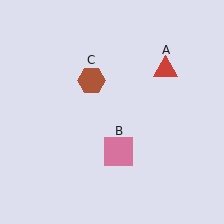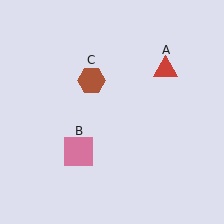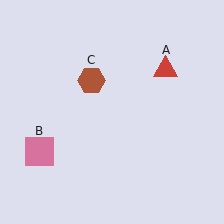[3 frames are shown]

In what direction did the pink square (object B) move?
The pink square (object B) moved left.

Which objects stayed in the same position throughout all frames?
Red triangle (object A) and brown hexagon (object C) remained stationary.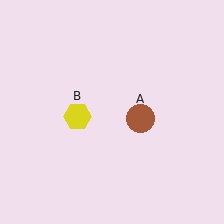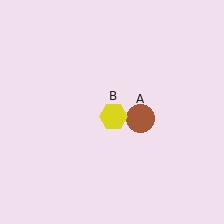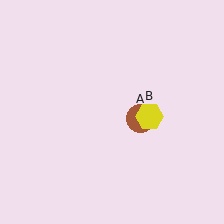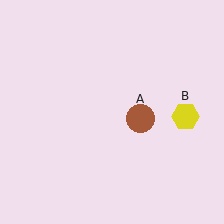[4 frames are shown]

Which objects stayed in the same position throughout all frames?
Brown circle (object A) remained stationary.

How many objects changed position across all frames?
1 object changed position: yellow hexagon (object B).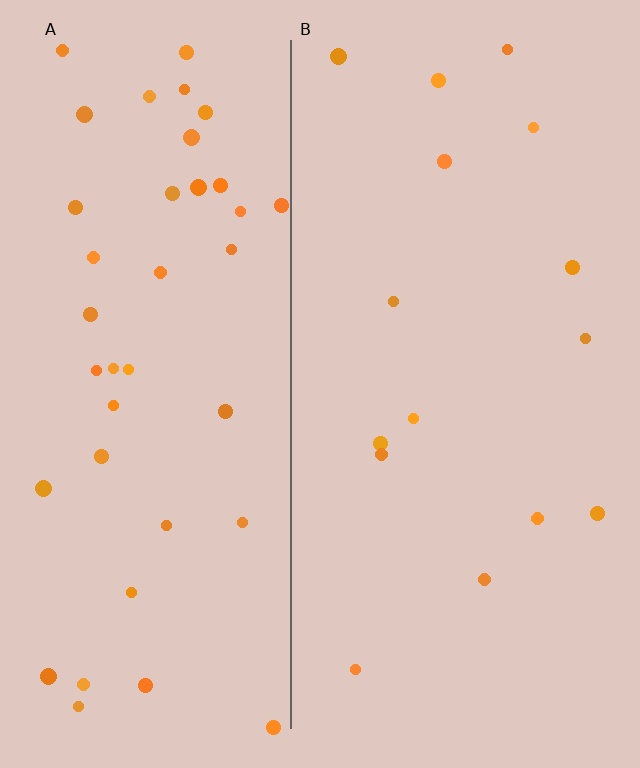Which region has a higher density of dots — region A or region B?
A (the left).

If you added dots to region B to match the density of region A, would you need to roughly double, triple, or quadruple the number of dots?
Approximately triple.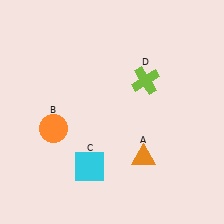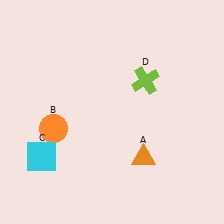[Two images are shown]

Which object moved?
The cyan square (C) moved left.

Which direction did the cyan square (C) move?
The cyan square (C) moved left.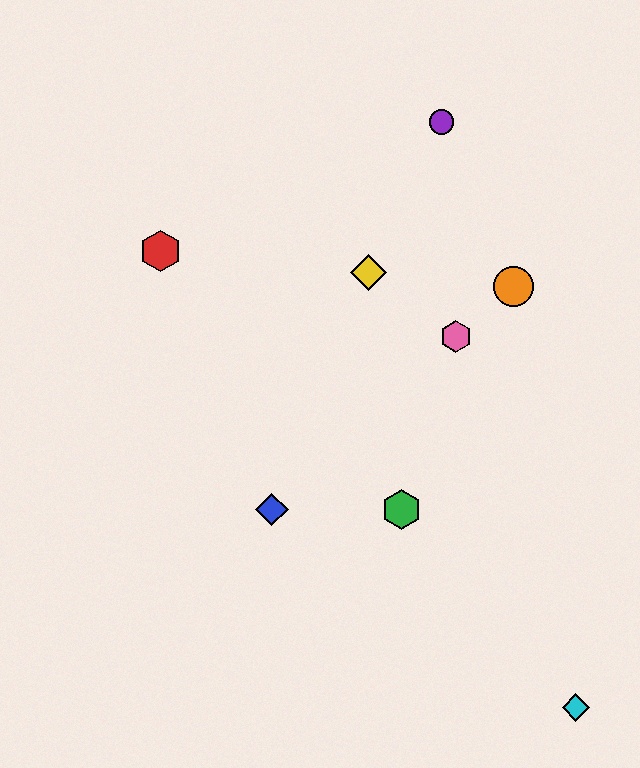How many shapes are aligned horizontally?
2 shapes (the blue diamond, the green hexagon) are aligned horizontally.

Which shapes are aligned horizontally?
The blue diamond, the green hexagon are aligned horizontally.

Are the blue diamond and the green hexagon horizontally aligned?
Yes, both are at y≈510.